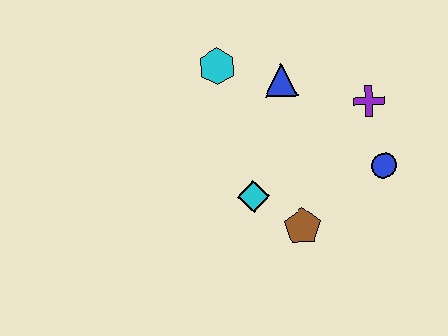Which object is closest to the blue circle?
The purple cross is closest to the blue circle.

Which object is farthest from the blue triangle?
The brown pentagon is farthest from the blue triangle.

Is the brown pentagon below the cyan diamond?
Yes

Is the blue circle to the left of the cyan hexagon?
No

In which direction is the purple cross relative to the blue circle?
The purple cross is above the blue circle.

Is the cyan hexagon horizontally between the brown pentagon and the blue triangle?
No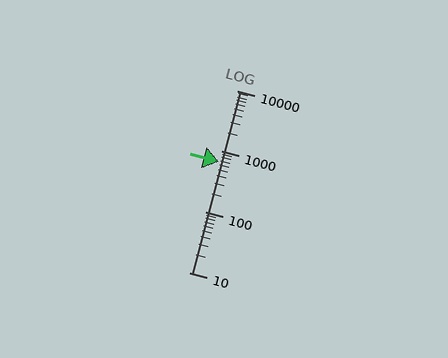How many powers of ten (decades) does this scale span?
The scale spans 3 decades, from 10 to 10000.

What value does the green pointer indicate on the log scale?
The pointer indicates approximately 660.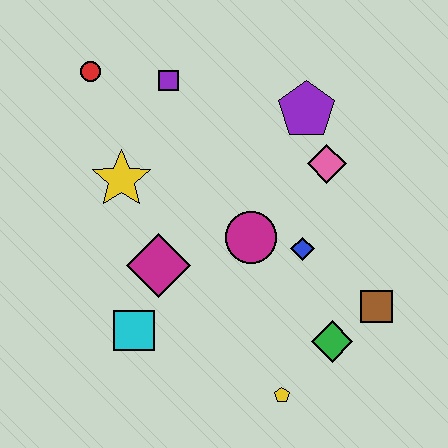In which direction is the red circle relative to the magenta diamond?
The red circle is above the magenta diamond.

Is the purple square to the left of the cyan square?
No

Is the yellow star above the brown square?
Yes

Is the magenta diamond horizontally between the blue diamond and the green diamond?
No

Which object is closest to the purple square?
The red circle is closest to the purple square.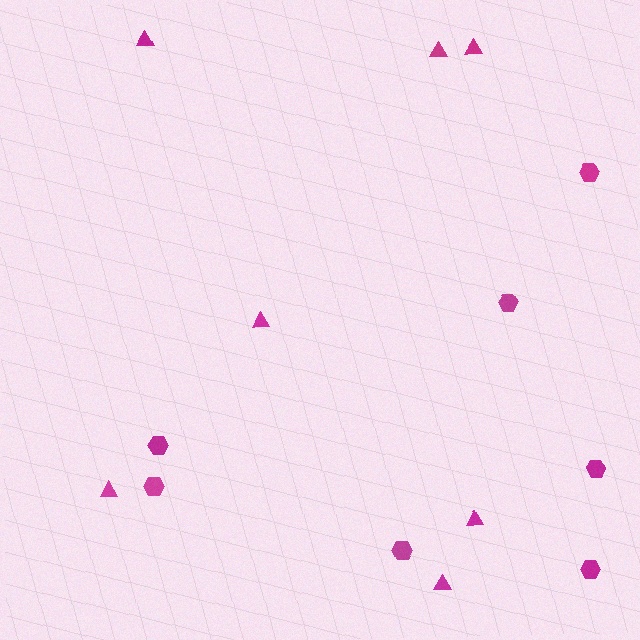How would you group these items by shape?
There are 2 groups: one group of triangles (7) and one group of hexagons (7).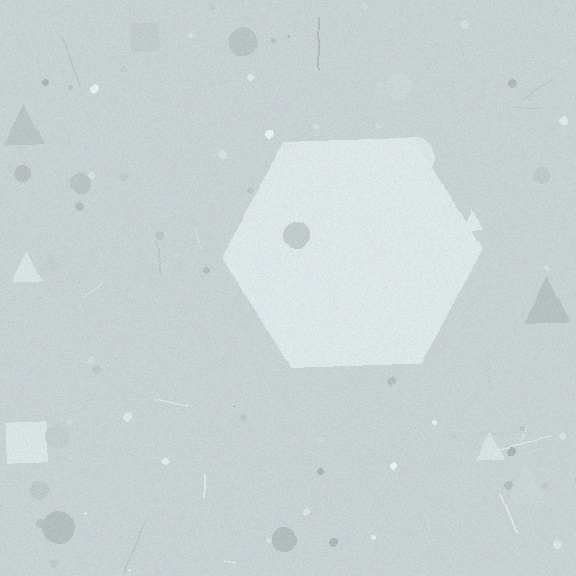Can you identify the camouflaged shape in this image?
The camouflaged shape is a hexagon.